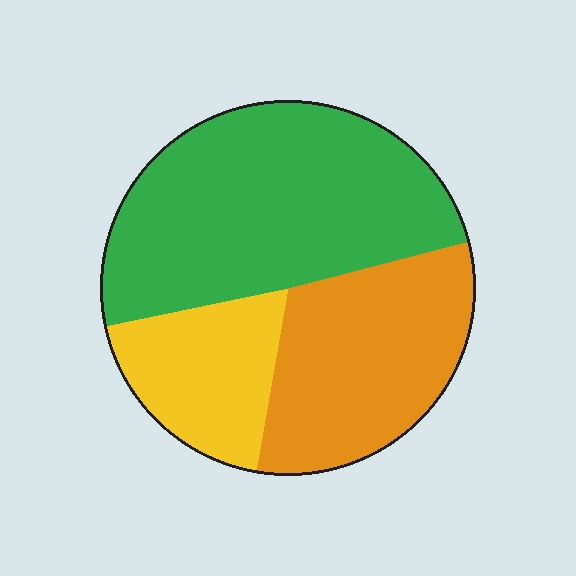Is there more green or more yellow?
Green.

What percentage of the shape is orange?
Orange covers roughly 30% of the shape.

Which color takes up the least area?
Yellow, at roughly 20%.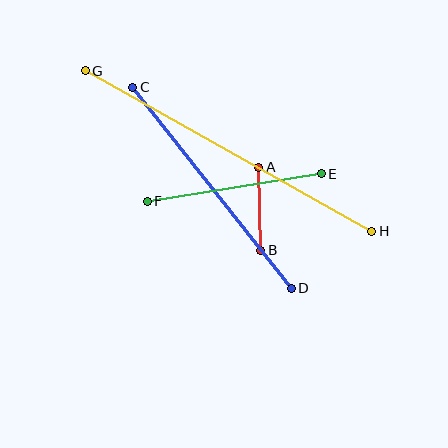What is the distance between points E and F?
The distance is approximately 176 pixels.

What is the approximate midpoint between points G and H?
The midpoint is at approximately (229, 151) pixels.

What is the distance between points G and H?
The distance is approximately 328 pixels.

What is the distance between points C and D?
The distance is approximately 256 pixels.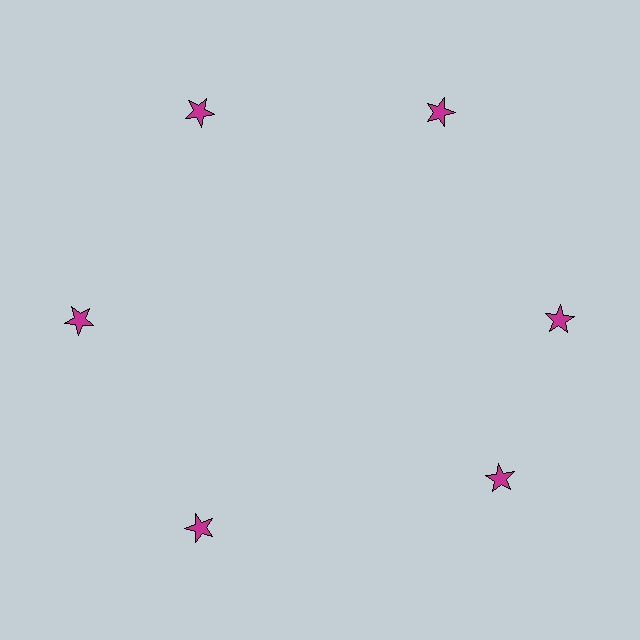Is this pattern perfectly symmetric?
No. The 6 magenta stars are arranged in a ring, but one element near the 5 o'clock position is rotated out of alignment along the ring, breaking the 6-fold rotational symmetry.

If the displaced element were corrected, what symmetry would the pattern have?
It would have 6-fold rotational symmetry — the pattern would map onto itself every 60 degrees.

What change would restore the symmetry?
The symmetry would be restored by rotating it back into even spacing with its neighbors so that all 6 stars sit at equal angles and equal distance from the center.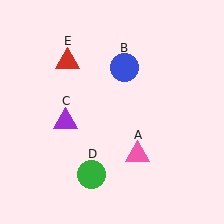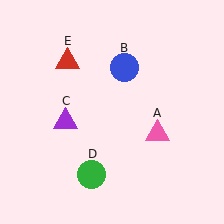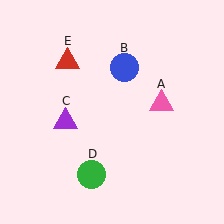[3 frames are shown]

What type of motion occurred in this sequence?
The pink triangle (object A) rotated counterclockwise around the center of the scene.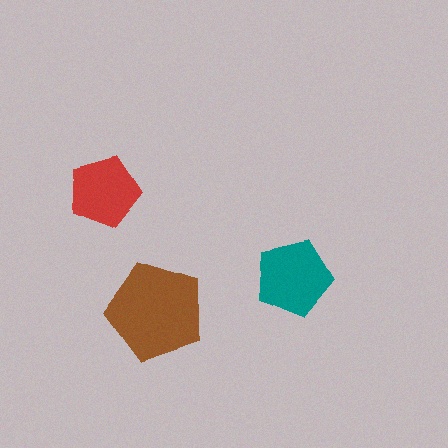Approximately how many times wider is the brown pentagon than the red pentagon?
About 1.5 times wider.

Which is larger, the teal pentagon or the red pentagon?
The teal one.